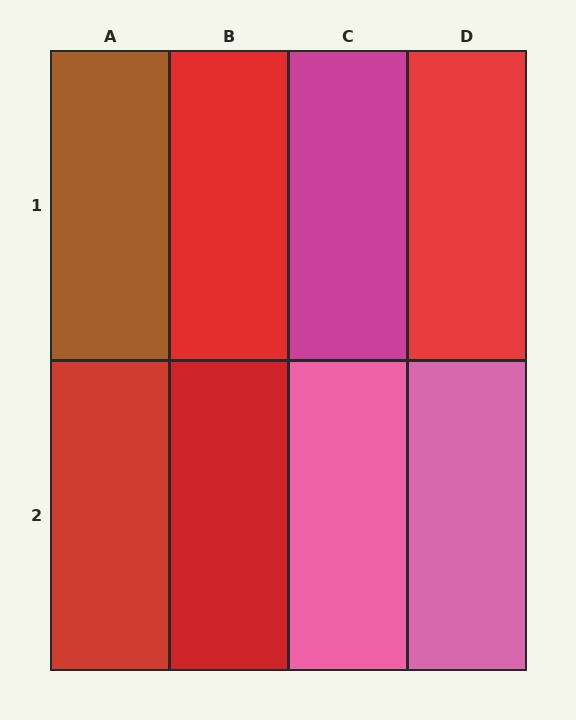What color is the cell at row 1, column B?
Red.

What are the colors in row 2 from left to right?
Red, red, pink, pink.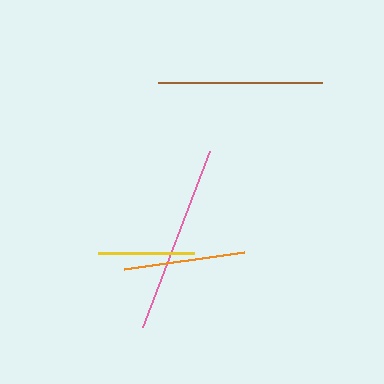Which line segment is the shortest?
The yellow line is the shortest at approximately 96 pixels.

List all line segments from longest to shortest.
From longest to shortest: pink, brown, orange, yellow.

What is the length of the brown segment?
The brown segment is approximately 164 pixels long.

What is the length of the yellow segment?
The yellow segment is approximately 96 pixels long.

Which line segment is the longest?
The pink line is the longest at approximately 188 pixels.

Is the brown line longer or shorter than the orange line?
The brown line is longer than the orange line.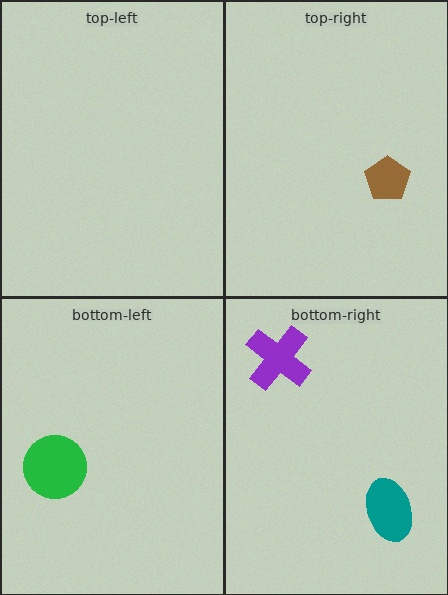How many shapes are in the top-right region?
1.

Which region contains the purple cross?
The bottom-right region.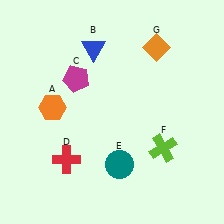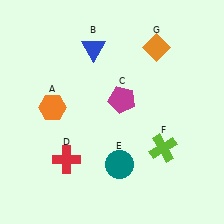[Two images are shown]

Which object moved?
The magenta pentagon (C) moved right.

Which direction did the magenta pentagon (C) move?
The magenta pentagon (C) moved right.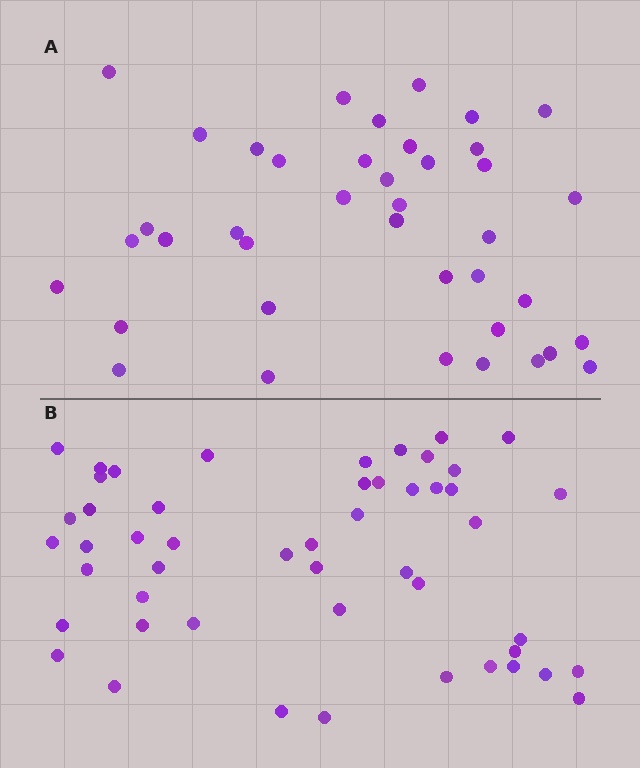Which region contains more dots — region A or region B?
Region B (the bottom region) has more dots.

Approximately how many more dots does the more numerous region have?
Region B has roughly 10 or so more dots than region A.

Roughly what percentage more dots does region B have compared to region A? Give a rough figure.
About 25% more.